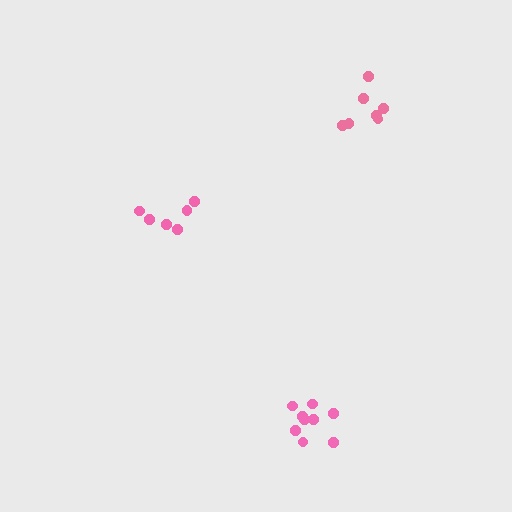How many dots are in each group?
Group 1: 6 dots, Group 2: 7 dots, Group 3: 9 dots (22 total).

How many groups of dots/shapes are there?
There are 3 groups.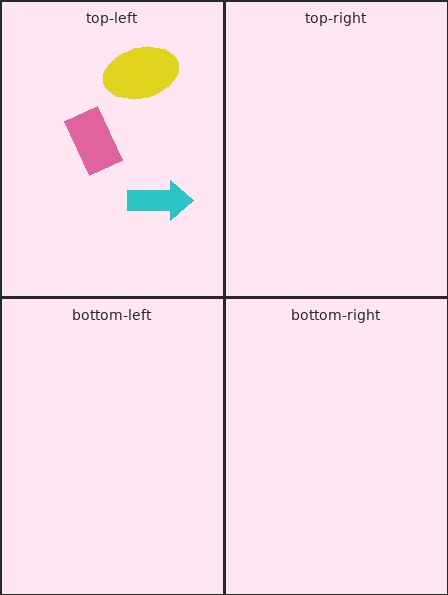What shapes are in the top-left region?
The yellow ellipse, the pink rectangle, the cyan arrow.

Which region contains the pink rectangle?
The top-left region.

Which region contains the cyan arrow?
The top-left region.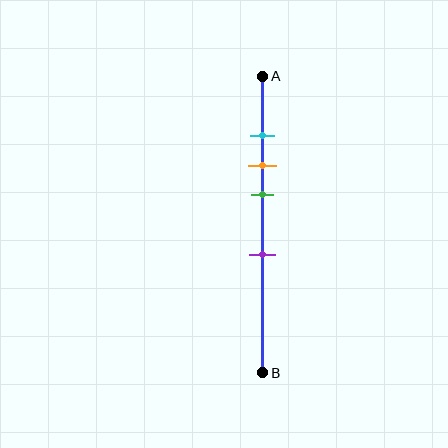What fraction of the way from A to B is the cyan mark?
The cyan mark is approximately 20% (0.2) of the way from A to B.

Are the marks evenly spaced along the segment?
No, the marks are not evenly spaced.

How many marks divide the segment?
There are 4 marks dividing the segment.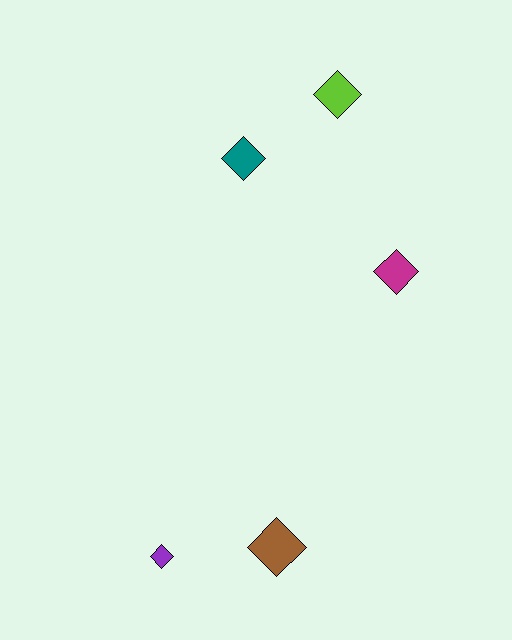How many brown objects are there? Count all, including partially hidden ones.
There is 1 brown object.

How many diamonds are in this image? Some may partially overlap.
There are 5 diamonds.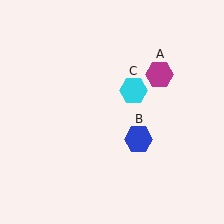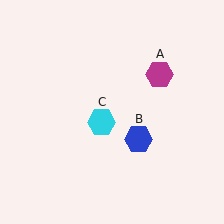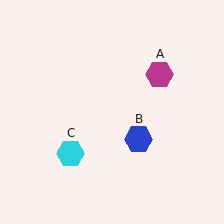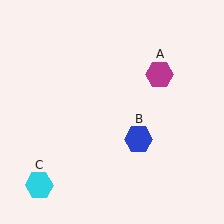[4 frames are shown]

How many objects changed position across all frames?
1 object changed position: cyan hexagon (object C).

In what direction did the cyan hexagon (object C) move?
The cyan hexagon (object C) moved down and to the left.